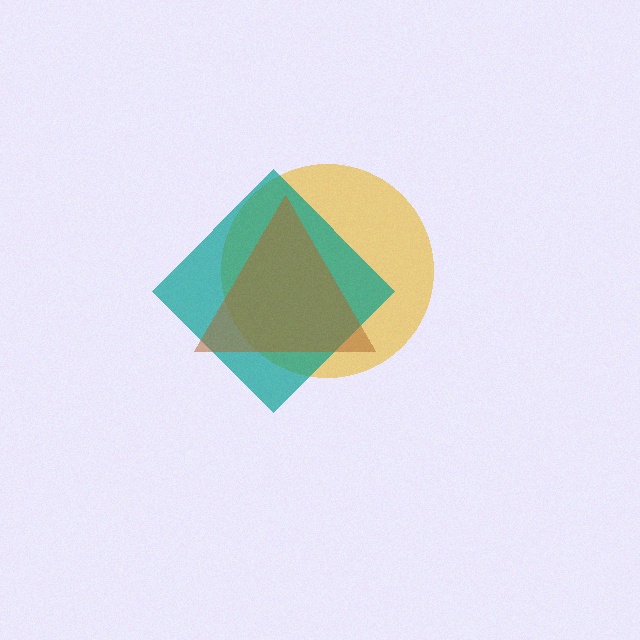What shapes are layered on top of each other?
The layered shapes are: a yellow circle, a teal diamond, a brown triangle.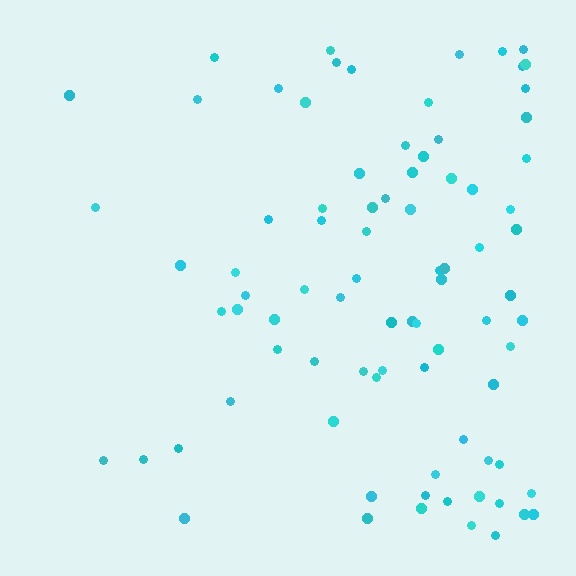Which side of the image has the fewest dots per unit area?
The left.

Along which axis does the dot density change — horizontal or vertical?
Horizontal.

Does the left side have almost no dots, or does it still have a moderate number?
Still a moderate number, just noticeably fewer than the right.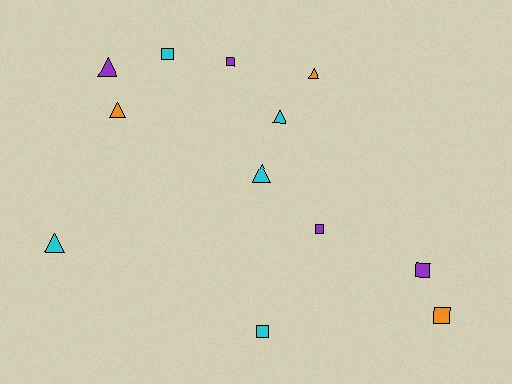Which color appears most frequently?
Cyan, with 5 objects.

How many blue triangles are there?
There are no blue triangles.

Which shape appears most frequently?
Square, with 6 objects.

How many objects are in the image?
There are 12 objects.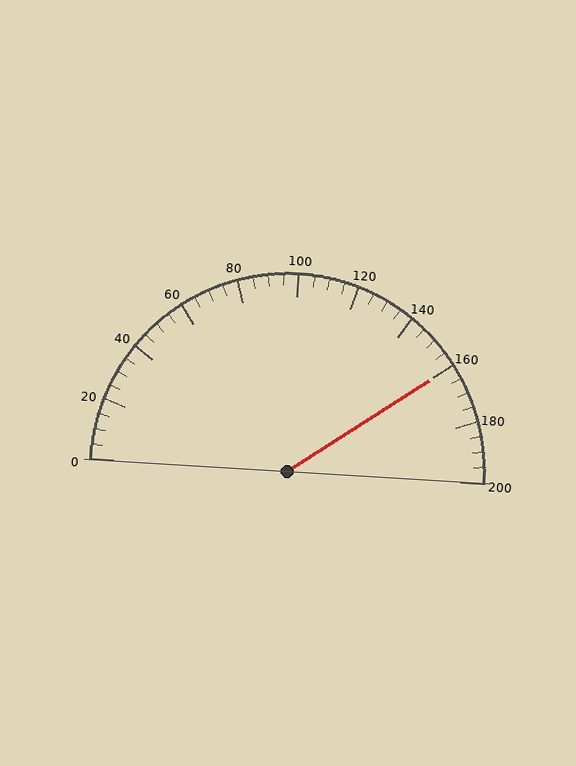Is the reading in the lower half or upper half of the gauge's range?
The reading is in the upper half of the range (0 to 200).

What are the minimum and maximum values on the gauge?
The gauge ranges from 0 to 200.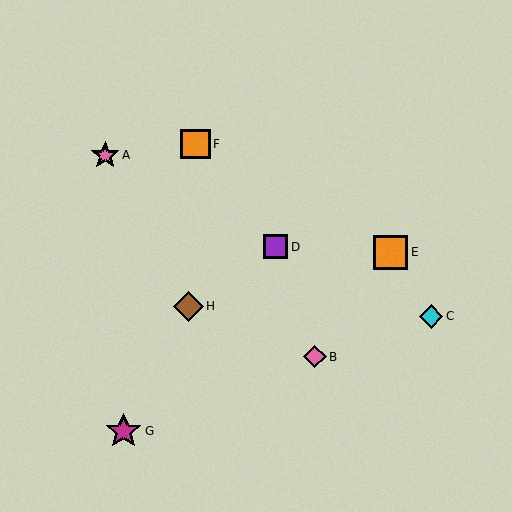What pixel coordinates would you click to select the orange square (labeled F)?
Click at (195, 144) to select the orange square F.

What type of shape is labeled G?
Shape G is a magenta star.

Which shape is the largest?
The magenta star (labeled G) is the largest.